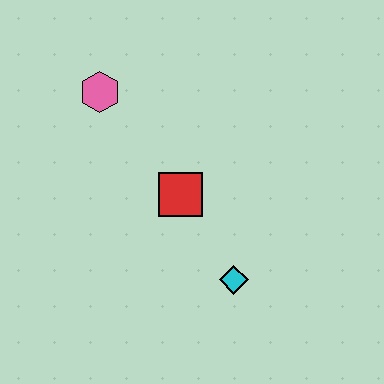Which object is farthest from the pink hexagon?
The cyan diamond is farthest from the pink hexagon.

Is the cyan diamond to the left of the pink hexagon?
No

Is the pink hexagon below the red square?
No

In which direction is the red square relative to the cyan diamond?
The red square is above the cyan diamond.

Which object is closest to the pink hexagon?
The red square is closest to the pink hexagon.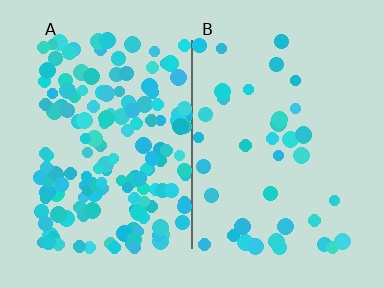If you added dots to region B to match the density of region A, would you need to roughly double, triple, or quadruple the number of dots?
Approximately quadruple.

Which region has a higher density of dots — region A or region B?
A (the left).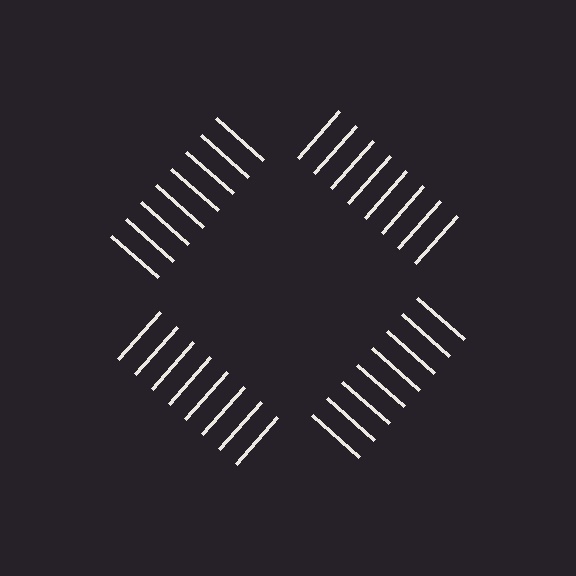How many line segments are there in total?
32 — 8 along each of the 4 edges.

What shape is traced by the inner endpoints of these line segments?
An illusory square — the line segments terminate on its edges but no continuous stroke is drawn.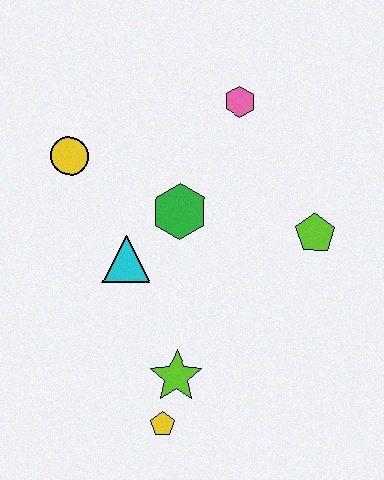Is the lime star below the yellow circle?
Yes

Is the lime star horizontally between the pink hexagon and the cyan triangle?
Yes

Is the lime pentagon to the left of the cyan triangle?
No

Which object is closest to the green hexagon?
The cyan triangle is closest to the green hexagon.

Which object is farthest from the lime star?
The pink hexagon is farthest from the lime star.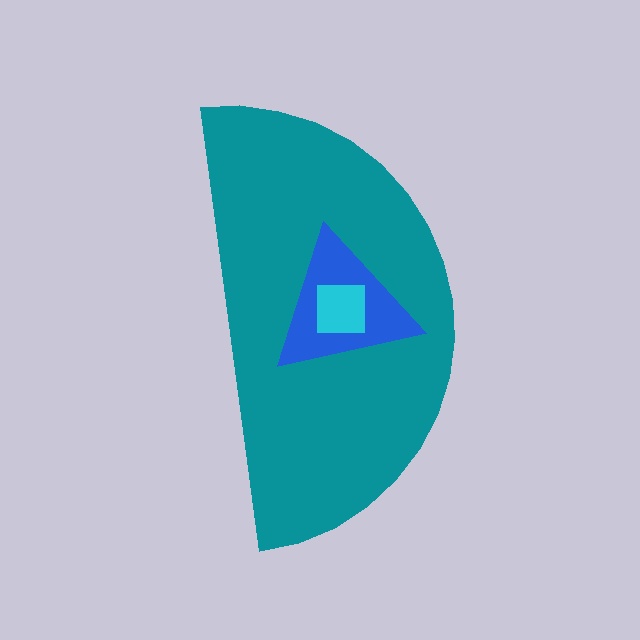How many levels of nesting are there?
3.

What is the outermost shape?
The teal semicircle.